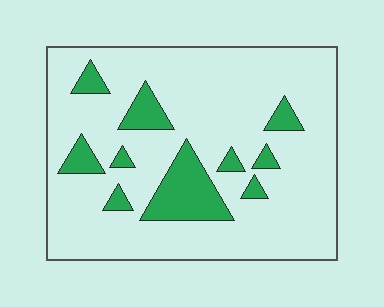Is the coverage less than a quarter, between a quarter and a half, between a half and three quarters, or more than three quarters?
Less than a quarter.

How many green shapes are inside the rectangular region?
10.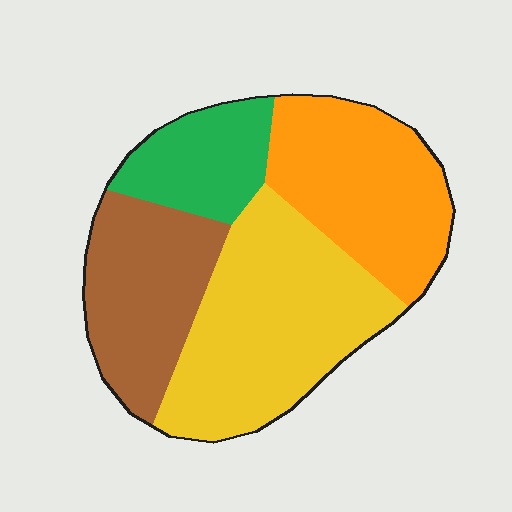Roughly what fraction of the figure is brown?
Brown covers about 25% of the figure.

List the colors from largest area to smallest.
From largest to smallest: yellow, orange, brown, green.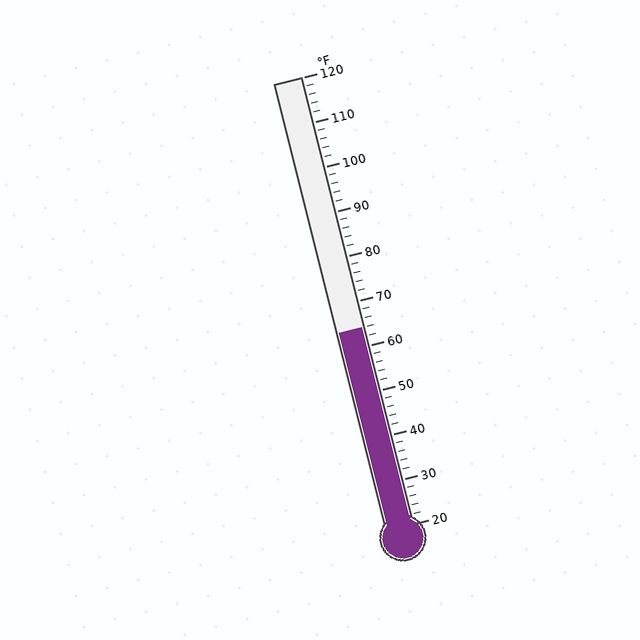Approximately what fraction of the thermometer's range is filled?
The thermometer is filled to approximately 45% of its range.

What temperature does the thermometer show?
The thermometer shows approximately 64°F.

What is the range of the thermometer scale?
The thermometer scale ranges from 20°F to 120°F.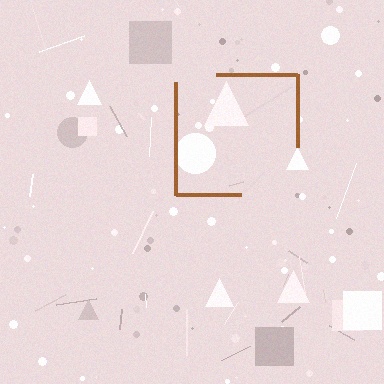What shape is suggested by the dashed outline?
The dashed outline suggests a square.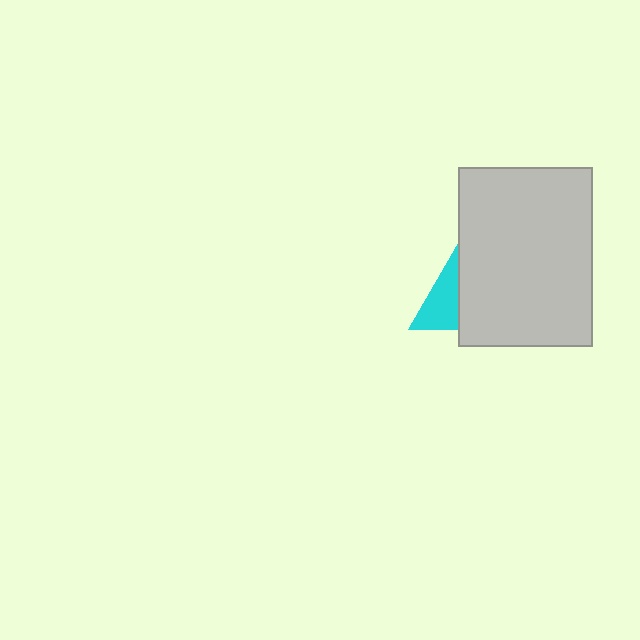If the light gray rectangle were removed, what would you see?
You would see the complete cyan triangle.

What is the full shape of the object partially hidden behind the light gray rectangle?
The partially hidden object is a cyan triangle.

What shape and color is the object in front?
The object in front is a light gray rectangle.